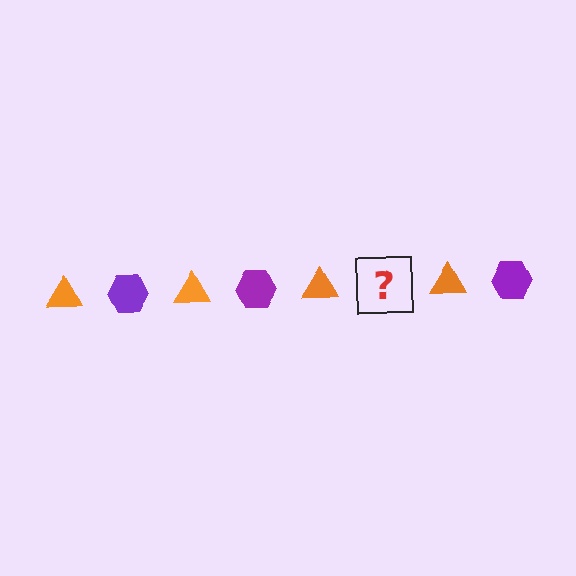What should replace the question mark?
The question mark should be replaced with a purple hexagon.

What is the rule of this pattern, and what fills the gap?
The rule is that the pattern alternates between orange triangle and purple hexagon. The gap should be filled with a purple hexagon.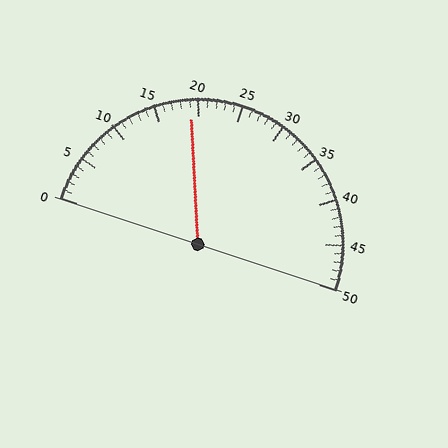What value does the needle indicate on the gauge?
The needle indicates approximately 19.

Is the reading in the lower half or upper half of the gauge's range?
The reading is in the lower half of the range (0 to 50).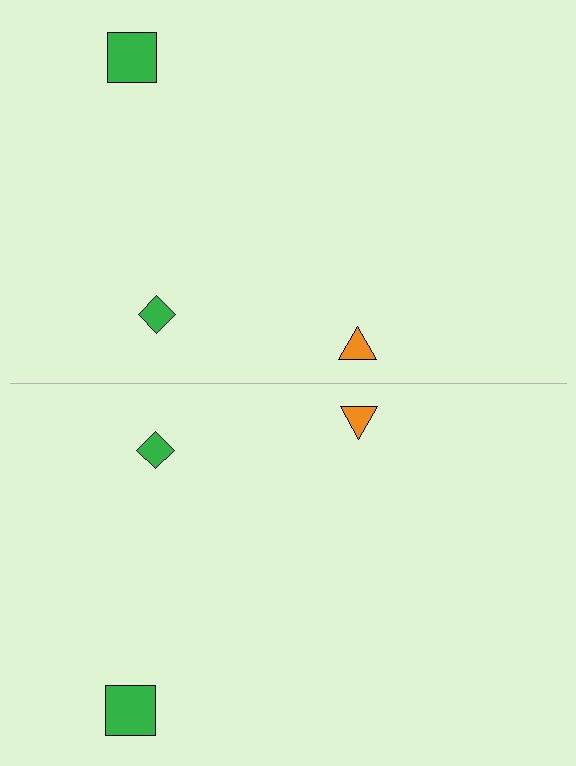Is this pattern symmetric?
Yes, this pattern has bilateral (reflection) symmetry.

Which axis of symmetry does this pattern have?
The pattern has a horizontal axis of symmetry running through the center of the image.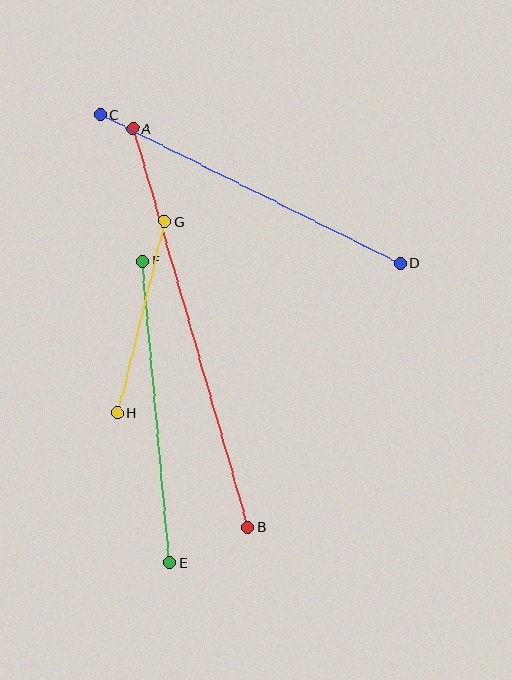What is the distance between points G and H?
The distance is approximately 197 pixels.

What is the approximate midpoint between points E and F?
The midpoint is at approximately (156, 412) pixels.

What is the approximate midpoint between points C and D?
The midpoint is at approximately (250, 189) pixels.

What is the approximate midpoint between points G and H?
The midpoint is at approximately (141, 317) pixels.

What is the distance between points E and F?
The distance is approximately 303 pixels.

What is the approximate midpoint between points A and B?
The midpoint is at approximately (190, 328) pixels.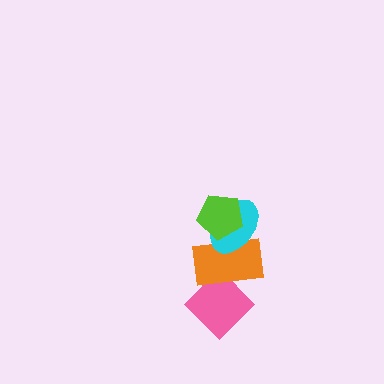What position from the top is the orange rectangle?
The orange rectangle is 3rd from the top.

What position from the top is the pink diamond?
The pink diamond is 4th from the top.